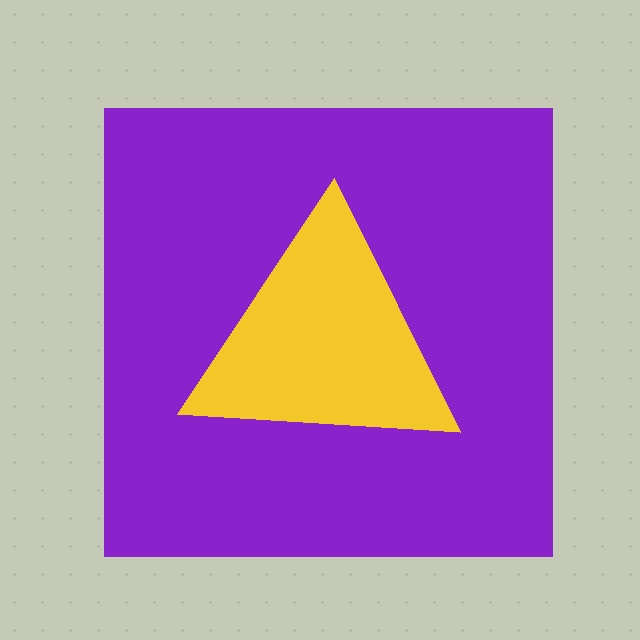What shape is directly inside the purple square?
The yellow triangle.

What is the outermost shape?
The purple square.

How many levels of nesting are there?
2.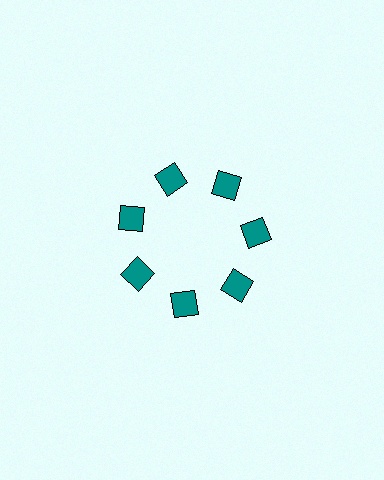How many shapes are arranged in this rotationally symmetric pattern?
There are 7 shapes, arranged in 7 groups of 1.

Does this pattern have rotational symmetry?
Yes, this pattern has 7-fold rotational symmetry. It looks the same after rotating 51 degrees around the center.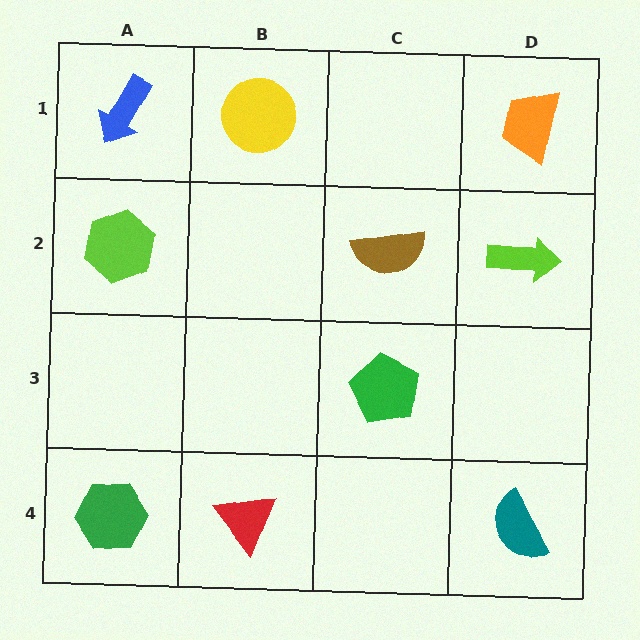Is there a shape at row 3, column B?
No, that cell is empty.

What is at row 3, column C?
A green pentagon.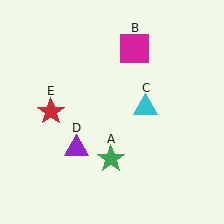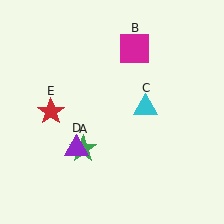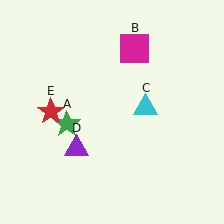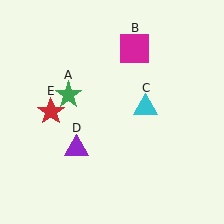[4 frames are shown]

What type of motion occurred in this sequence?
The green star (object A) rotated clockwise around the center of the scene.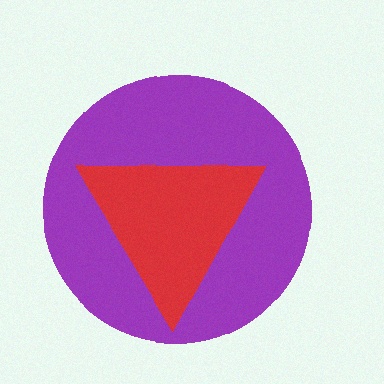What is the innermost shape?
The red triangle.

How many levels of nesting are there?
2.